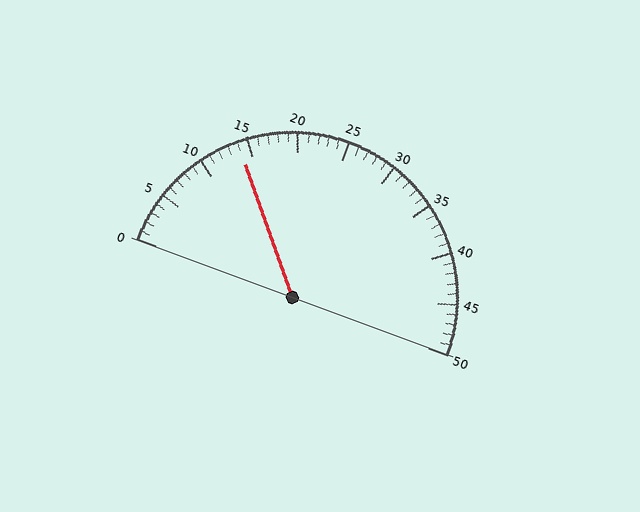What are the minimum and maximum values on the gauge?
The gauge ranges from 0 to 50.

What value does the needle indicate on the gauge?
The needle indicates approximately 14.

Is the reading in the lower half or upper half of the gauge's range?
The reading is in the lower half of the range (0 to 50).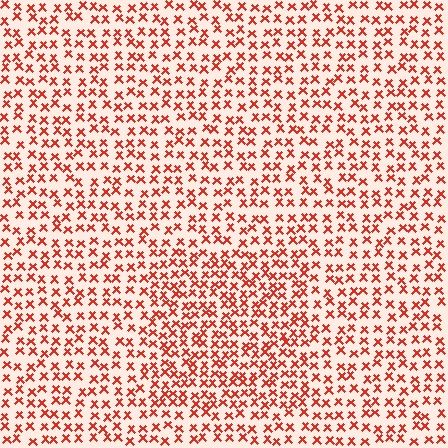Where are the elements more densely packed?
The elements are more densely packed inside the rectangle boundary.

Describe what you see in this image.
The image contains small red elements arranged at two different densities. A rectangle-shaped region is visible where the elements are more densely packed than the surrounding area.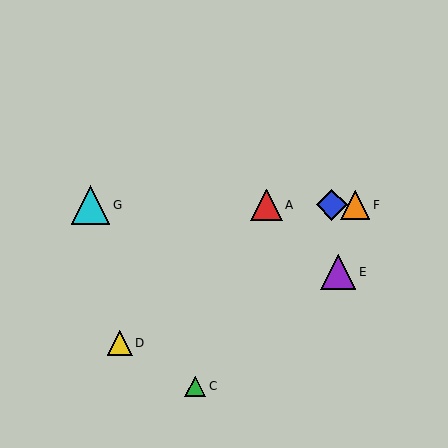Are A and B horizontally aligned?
Yes, both are at y≈205.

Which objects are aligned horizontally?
Objects A, B, F, G are aligned horizontally.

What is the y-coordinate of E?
Object E is at y≈272.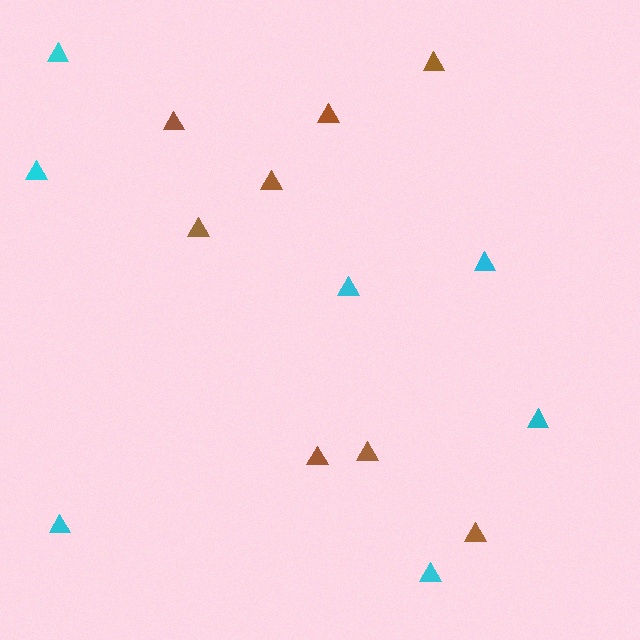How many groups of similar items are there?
There are 2 groups: one group of cyan triangles (7) and one group of brown triangles (8).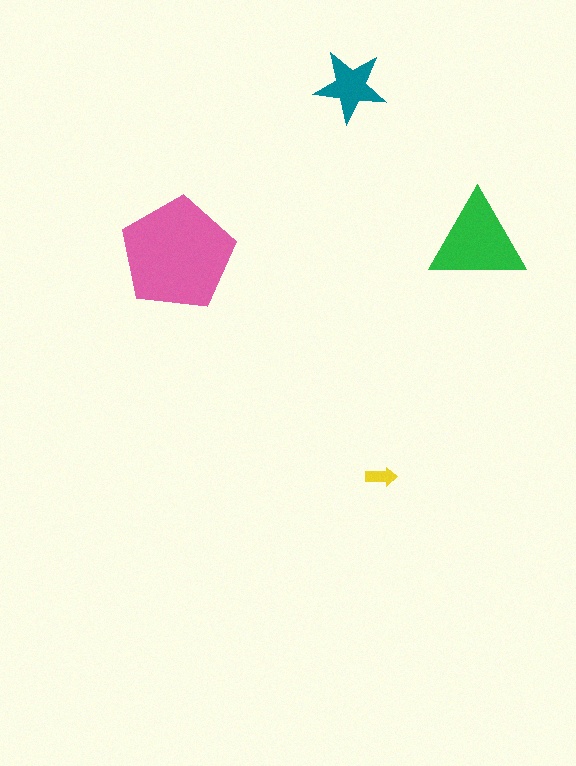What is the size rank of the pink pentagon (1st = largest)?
1st.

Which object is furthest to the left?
The pink pentagon is leftmost.